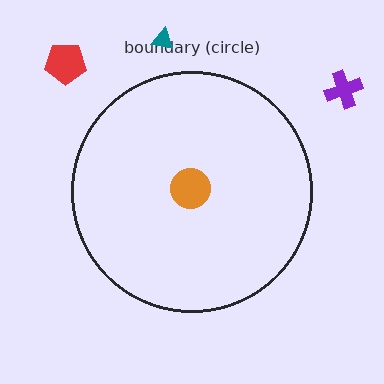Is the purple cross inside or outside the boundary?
Outside.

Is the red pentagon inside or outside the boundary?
Outside.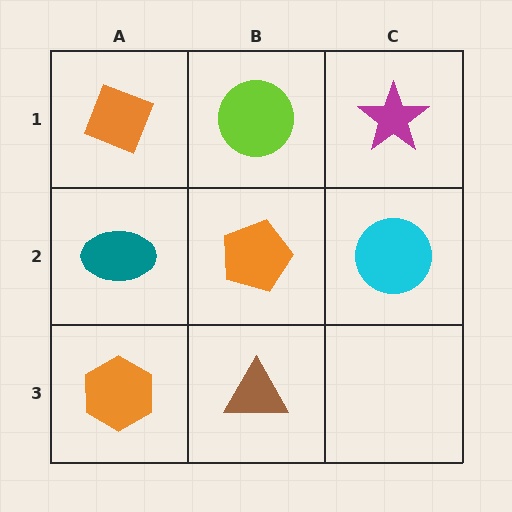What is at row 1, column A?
An orange diamond.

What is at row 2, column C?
A cyan circle.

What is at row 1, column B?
A lime circle.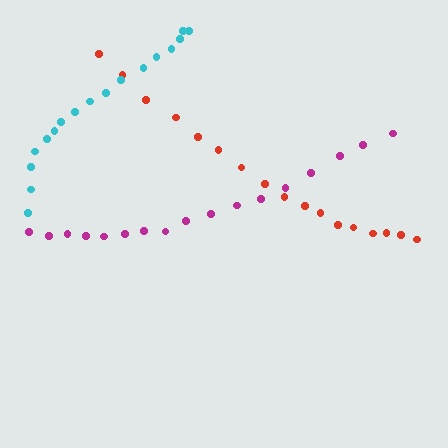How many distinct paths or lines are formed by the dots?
There are 3 distinct paths.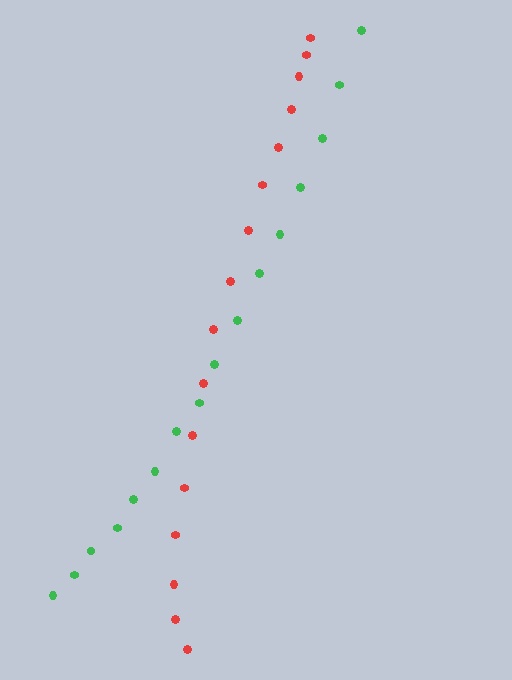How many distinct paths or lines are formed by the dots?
There are 2 distinct paths.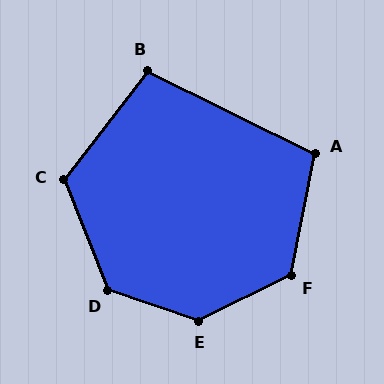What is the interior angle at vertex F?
Approximately 128 degrees (obtuse).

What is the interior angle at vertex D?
Approximately 131 degrees (obtuse).